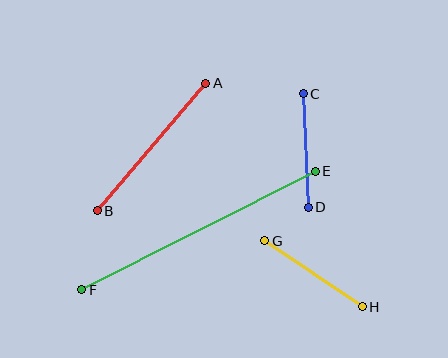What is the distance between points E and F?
The distance is approximately 262 pixels.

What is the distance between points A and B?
The distance is approximately 167 pixels.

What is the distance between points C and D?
The distance is approximately 113 pixels.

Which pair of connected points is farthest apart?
Points E and F are farthest apart.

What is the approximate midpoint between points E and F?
The midpoint is at approximately (199, 230) pixels.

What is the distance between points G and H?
The distance is approximately 118 pixels.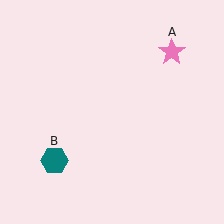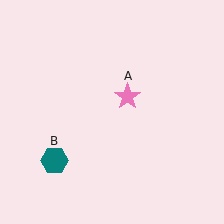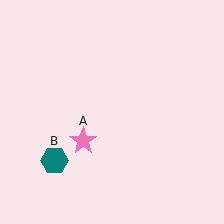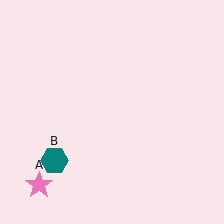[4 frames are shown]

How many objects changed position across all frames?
1 object changed position: pink star (object A).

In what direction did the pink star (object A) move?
The pink star (object A) moved down and to the left.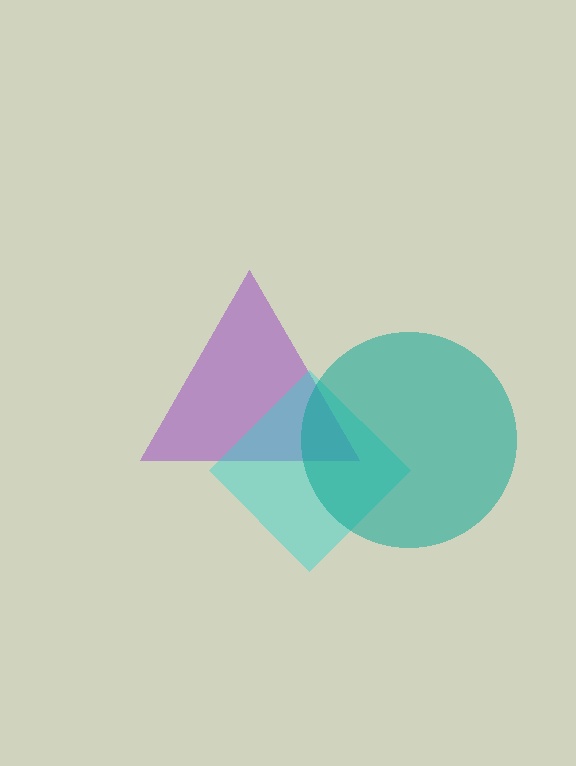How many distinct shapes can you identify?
There are 3 distinct shapes: a purple triangle, a cyan diamond, a teal circle.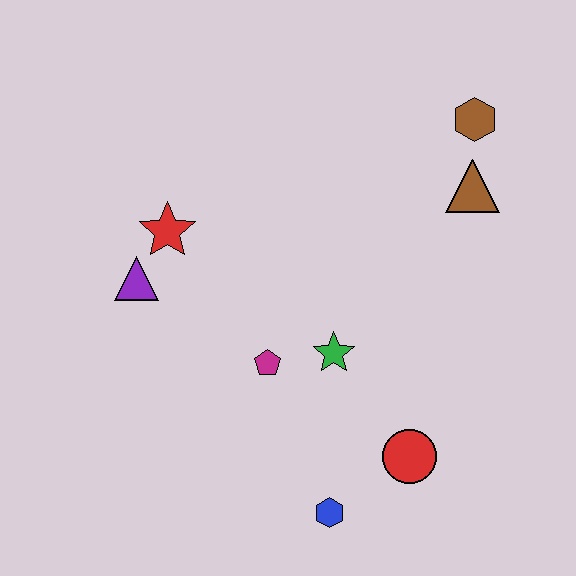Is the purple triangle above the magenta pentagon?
Yes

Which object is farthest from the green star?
The brown hexagon is farthest from the green star.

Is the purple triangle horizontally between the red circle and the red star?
No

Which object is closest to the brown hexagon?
The brown triangle is closest to the brown hexagon.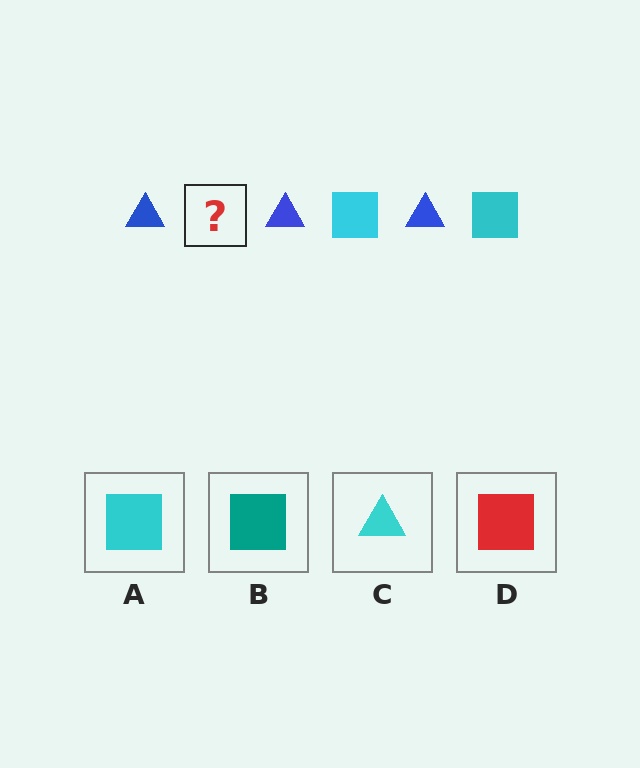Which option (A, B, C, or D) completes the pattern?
A.